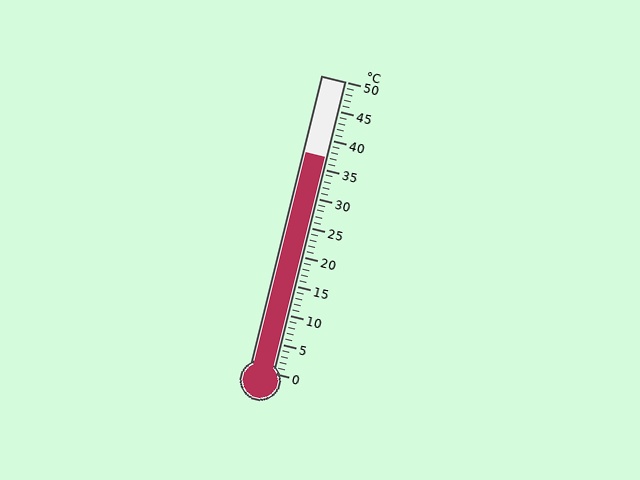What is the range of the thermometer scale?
The thermometer scale ranges from 0°C to 50°C.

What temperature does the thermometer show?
The thermometer shows approximately 37°C.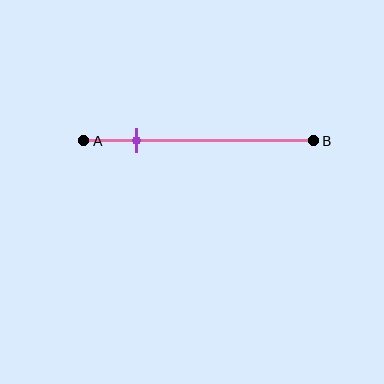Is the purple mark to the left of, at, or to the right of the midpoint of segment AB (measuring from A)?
The purple mark is to the left of the midpoint of segment AB.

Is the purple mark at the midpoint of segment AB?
No, the mark is at about 25% from A, not at the 50% midpoint.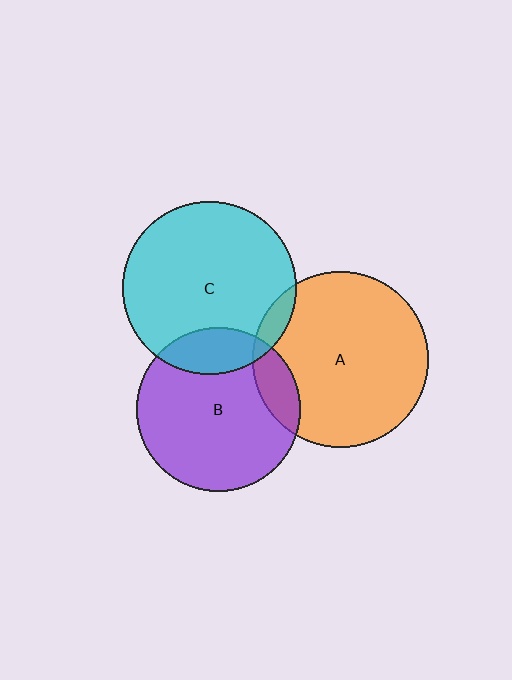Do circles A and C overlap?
Yes.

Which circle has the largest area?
Circle A (orange).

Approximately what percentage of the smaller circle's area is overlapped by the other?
Approximately 5%.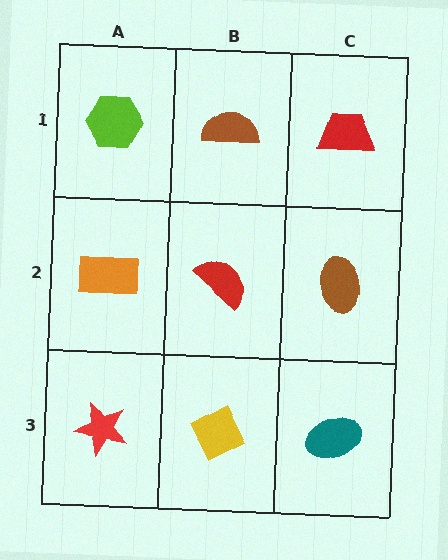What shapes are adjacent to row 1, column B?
A red semicircle (row 2, column B), a lime hexagon (row 1, column A), a red trapezoid (row 1, column C).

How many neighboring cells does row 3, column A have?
2.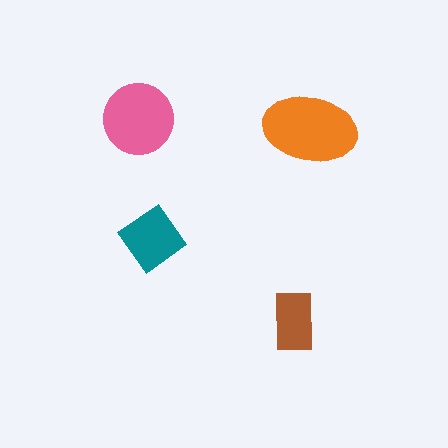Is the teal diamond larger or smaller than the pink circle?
Smaller.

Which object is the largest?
The orange ellipse.